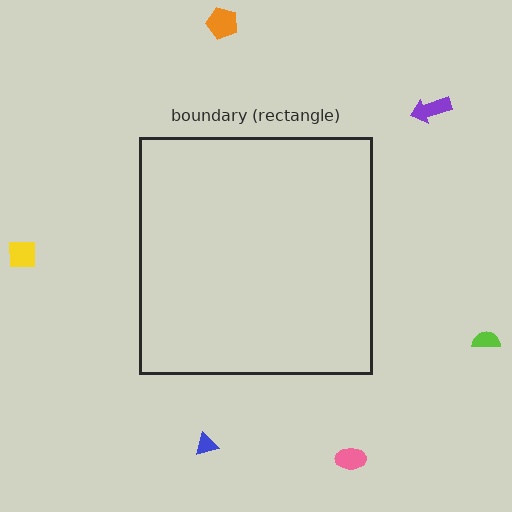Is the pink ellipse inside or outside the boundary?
Outside.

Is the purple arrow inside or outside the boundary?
Outside.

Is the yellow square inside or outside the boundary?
Outside.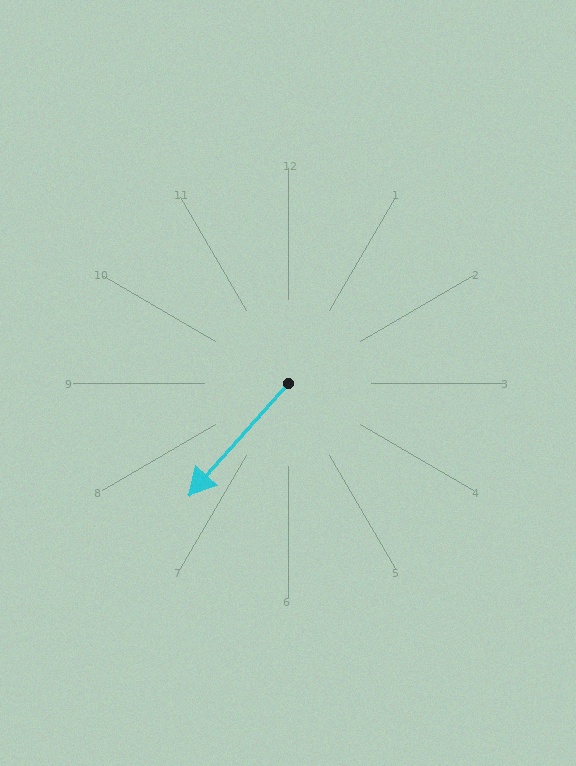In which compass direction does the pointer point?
Southwest.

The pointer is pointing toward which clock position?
Roughly 7 o'clock.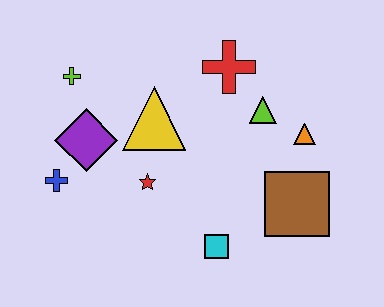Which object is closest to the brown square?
The orange triangle is closest to the brown square.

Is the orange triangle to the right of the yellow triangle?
Yes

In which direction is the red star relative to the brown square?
The red star is to the left of the brown square.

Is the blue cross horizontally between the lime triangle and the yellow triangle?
No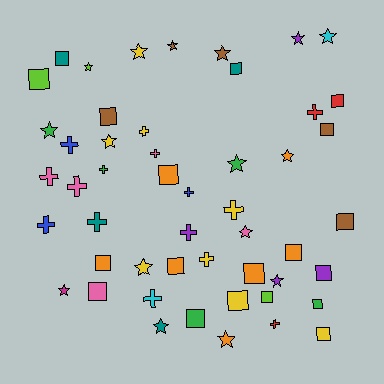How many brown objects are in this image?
There are 5 brown objects.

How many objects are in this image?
There are 50 objects.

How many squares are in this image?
There are 19 squares.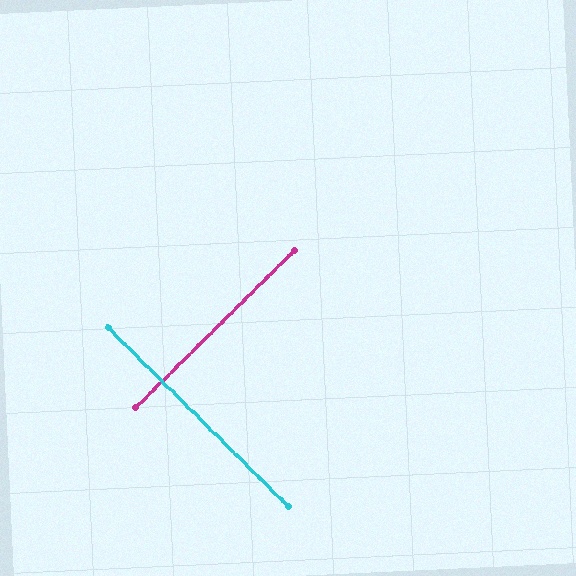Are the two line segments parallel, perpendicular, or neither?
Perpendicular — they meet at approximately 90°.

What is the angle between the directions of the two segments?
Approximately 90 degrees.